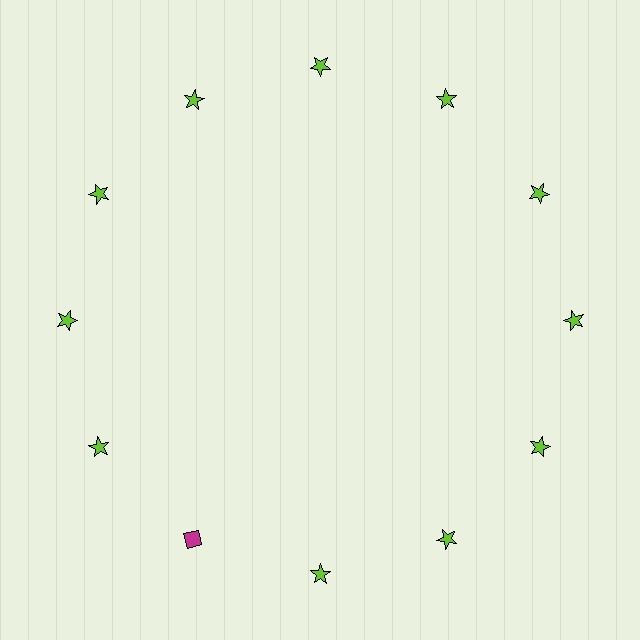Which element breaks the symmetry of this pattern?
The magenta diamond at roughly the 7 o'clock position breaks the symmetry. All other shapes are lime stars.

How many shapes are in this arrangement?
There are 12 shapes arranged in a ring pattern.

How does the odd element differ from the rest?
It differs in both color (magenta instead of lime) and shape (diamond instead of star).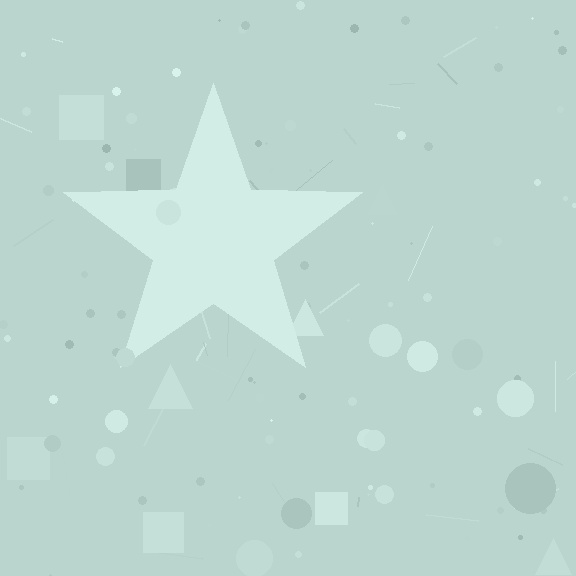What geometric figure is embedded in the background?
A star is embedded in the background.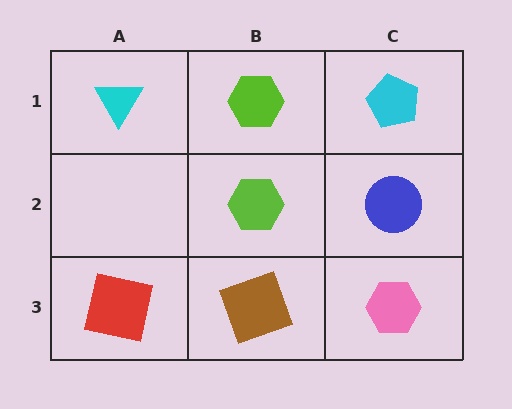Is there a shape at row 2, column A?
No, that cell is empty.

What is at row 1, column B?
A lime hexagon.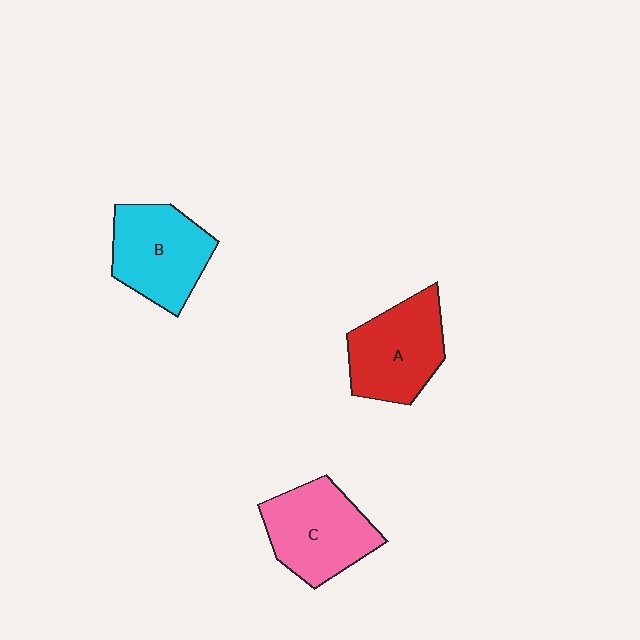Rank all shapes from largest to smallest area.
From largest to smallest: C (pink), B (cyan), A (red).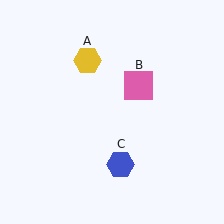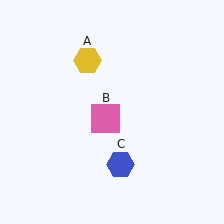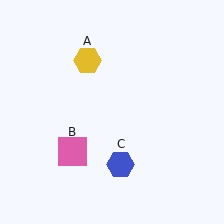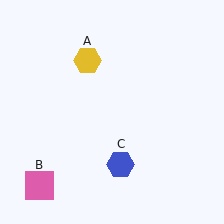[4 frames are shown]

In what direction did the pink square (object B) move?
The pink square (object B) moved down and to the left.